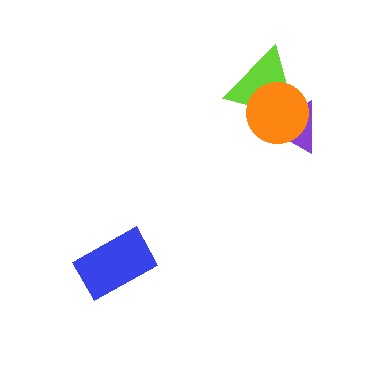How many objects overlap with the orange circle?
2 objects overlap with the orange circle.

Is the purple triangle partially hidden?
Yes, it is partially covered by another shape.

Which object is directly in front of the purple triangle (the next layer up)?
The lime triangle is directly in front of the purple triangle.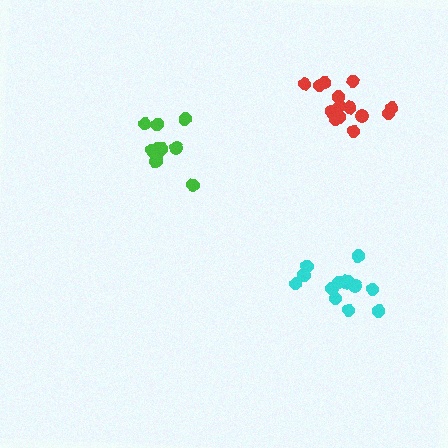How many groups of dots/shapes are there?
There are 3 groups.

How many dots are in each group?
Group 1: 11 dots, Group 2: 14 dots, Group 3: 14 dots (39 total).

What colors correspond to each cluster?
The clusters are colored: green, cyan, red.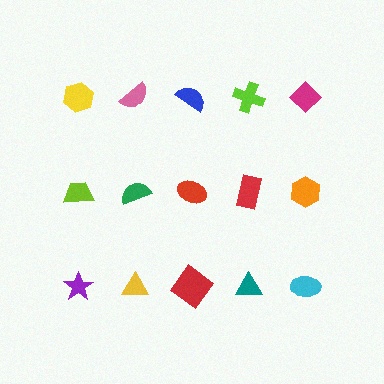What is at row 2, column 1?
A lime trapezoid.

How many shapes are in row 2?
5 shapes.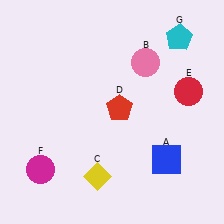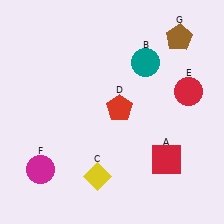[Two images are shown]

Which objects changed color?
A changed from blue to red. B changed from pink to teal. G changed from cyan to brown.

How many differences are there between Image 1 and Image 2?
There are 3 differences between the two images.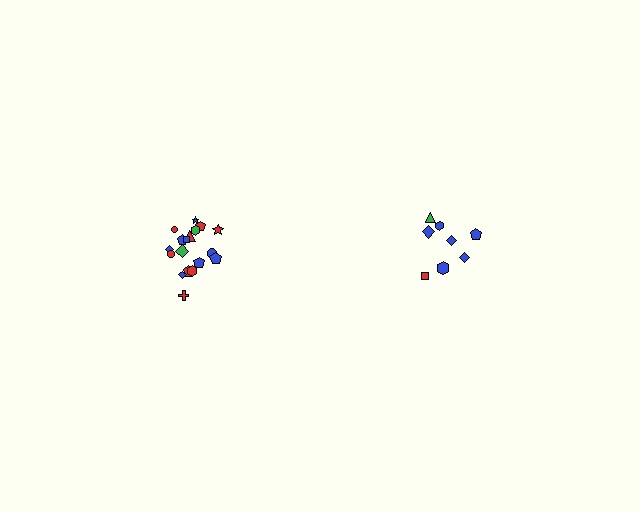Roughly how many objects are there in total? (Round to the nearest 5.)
Roughly 25 objects in total.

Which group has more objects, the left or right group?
The left group.